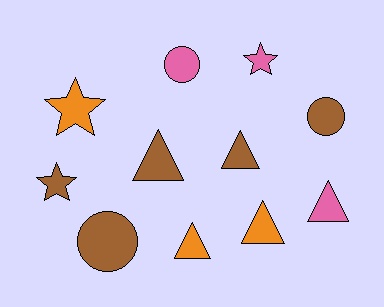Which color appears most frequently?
Brown, with 5 objects.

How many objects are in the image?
There are 11 objects.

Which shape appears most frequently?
Triangle, with 5 objects.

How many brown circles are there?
There are 2 brown circles.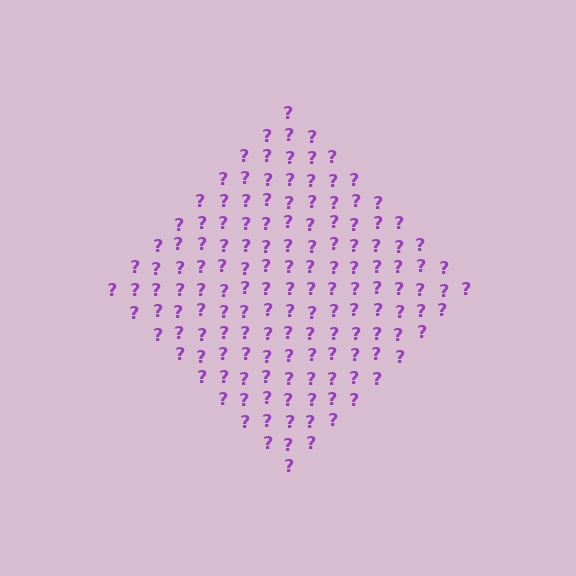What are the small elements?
The small elements are question marks.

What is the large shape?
The large shape is a diamond.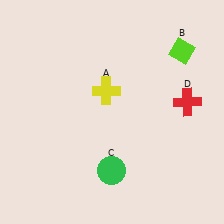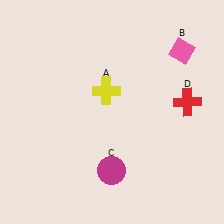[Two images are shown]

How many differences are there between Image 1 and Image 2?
There are 2 differences between the two images.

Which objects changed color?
B changed from lime to pink. C changed from green to magenta.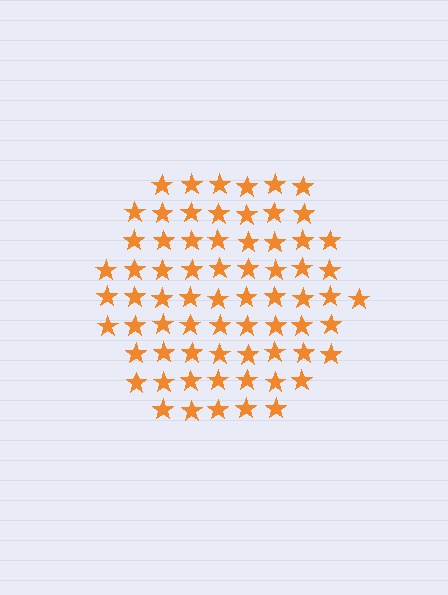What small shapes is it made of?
It is made of small stars.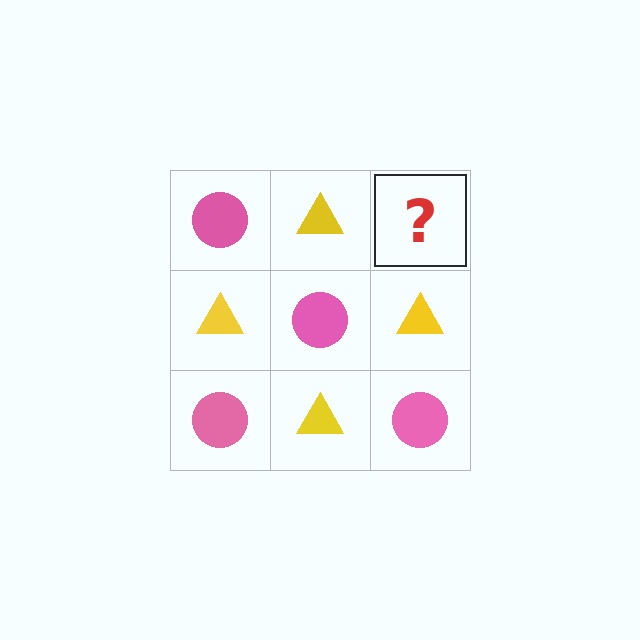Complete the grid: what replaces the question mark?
The question mark should be replaced with a pink circle.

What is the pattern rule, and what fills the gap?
The rule is that it alternates pink circle and yellow triangle in a checkerboard pattern. The gap should be filled with a pink circle.